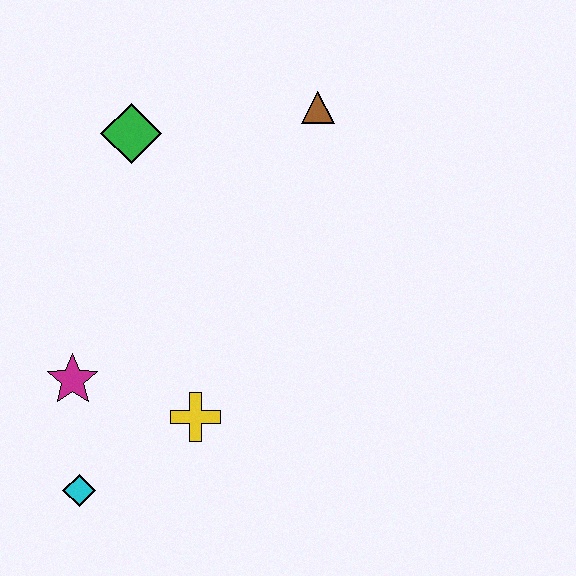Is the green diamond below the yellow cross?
No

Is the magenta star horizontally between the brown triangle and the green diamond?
No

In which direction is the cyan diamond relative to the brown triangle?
The cyan diamond is below the brown triangle.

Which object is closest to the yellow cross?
The magenta star is closest to the yellow cross.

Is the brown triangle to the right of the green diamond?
Yes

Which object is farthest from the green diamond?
The cyan diamond is farthest from the green diamond.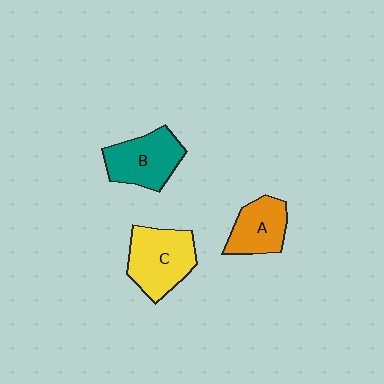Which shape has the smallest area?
Shape A (orange).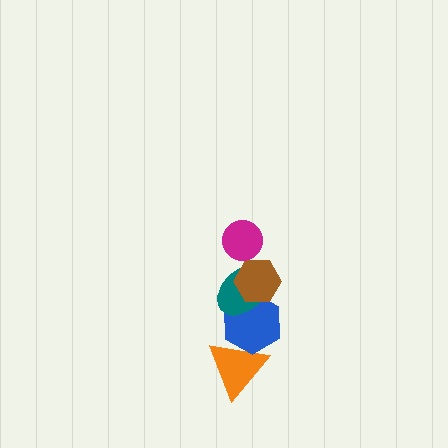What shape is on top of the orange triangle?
The blue hexagon is on top of the orange triangle.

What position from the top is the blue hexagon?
The blue hexagon is 4th from the top.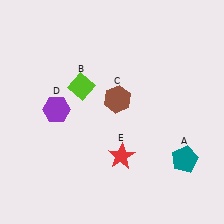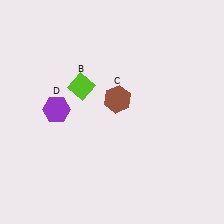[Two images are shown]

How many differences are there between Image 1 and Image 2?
There are 2 differences between the two images.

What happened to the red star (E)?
The red star (E) was removed in Image 2. It was in the bottom-right area of Image 1.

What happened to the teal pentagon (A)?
The teal pentagon (A) was removed in Image 2. It was in the bottom-right area of Image 1.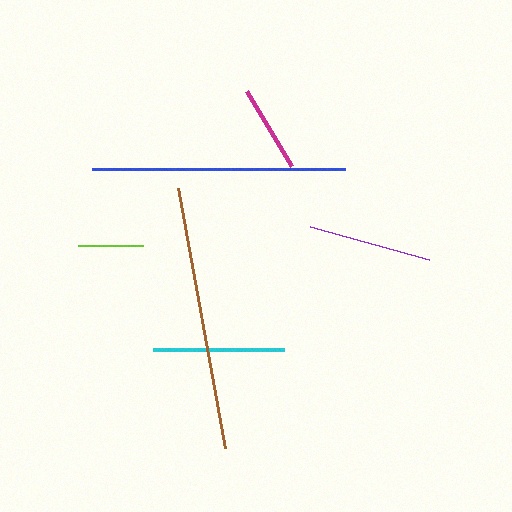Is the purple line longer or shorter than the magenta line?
The purple line is longer than the magenta line.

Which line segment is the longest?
The brown line is the longest at approximately 263 pixels.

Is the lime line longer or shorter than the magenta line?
The magenta line is longer than the lime line.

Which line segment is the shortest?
The lime line is the shortest at approximately 66 pixels.